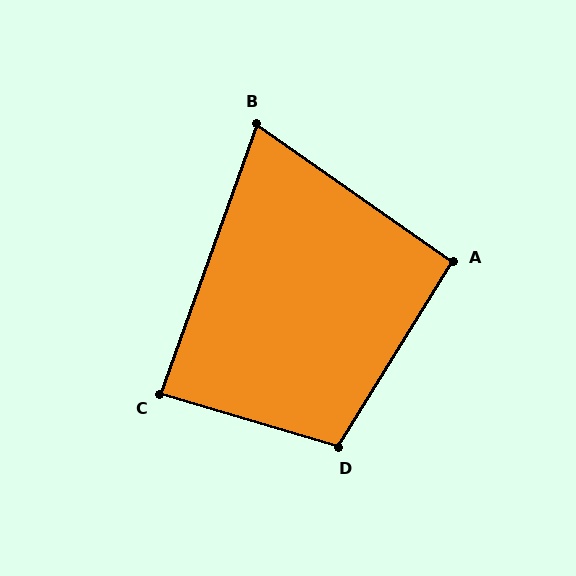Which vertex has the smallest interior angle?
B, at approximately 75 degrees.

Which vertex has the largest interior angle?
D, at approximately 105 degrees.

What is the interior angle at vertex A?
Approximately 93 degrees (approximately right).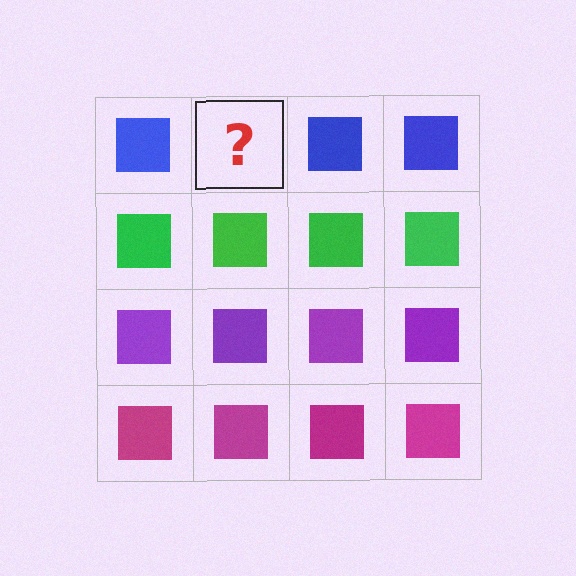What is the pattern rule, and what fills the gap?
The rule is that each row has a consistent color. The gap should be filled with a blue square.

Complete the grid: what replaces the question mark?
The question mark should be replaced with a blue square.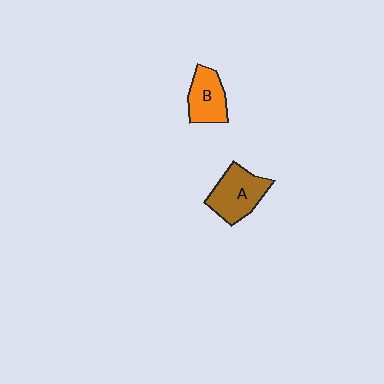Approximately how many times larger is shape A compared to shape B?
Approximately 1.3 times.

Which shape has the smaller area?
Shape B (orange).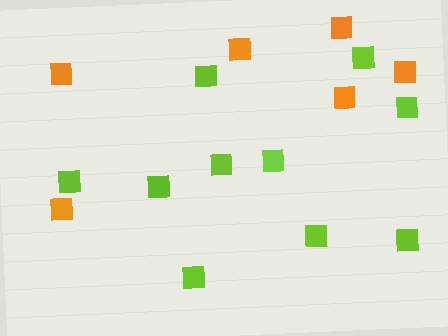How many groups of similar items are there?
There are 2 groups: one group of lime squares (10) and one group of orange squares (6).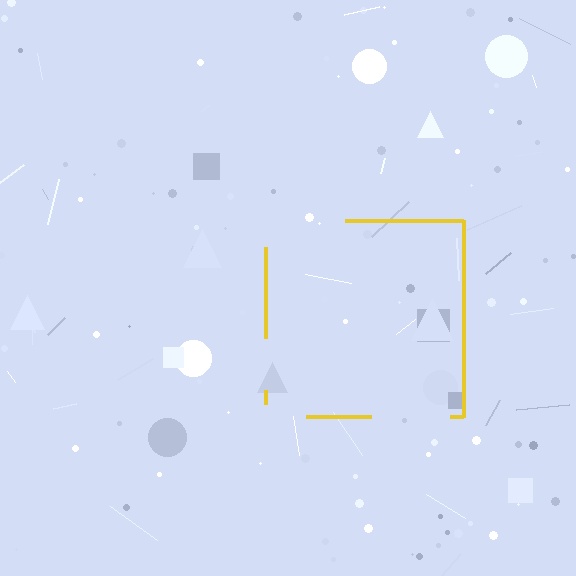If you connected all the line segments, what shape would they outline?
They would outline a square.